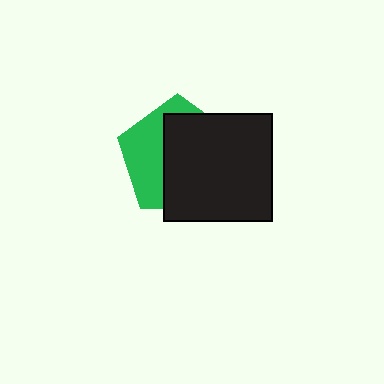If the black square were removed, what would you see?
You would see the complete green pentagon.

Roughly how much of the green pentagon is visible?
A small part of it is visible (roughly 39%).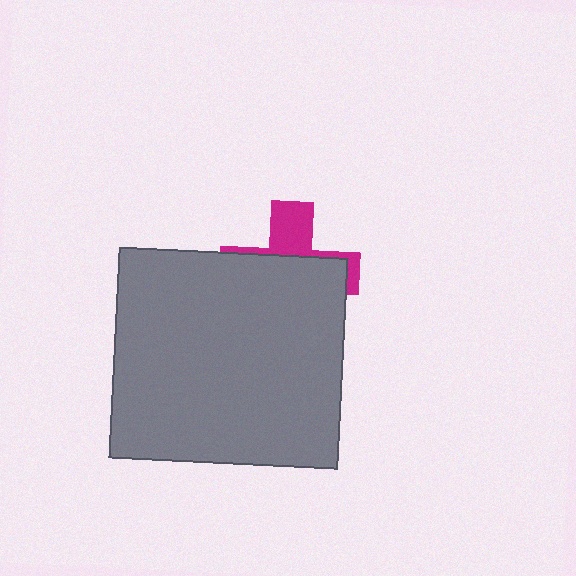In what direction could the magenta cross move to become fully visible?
The magenta cross could move up. That would shift it out from behind the gray rectangle entirely.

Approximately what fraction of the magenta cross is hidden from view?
Roughly 67% of the magenta cross is hidden behind the gray rectangle.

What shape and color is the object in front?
The object in front is a gray rectangle.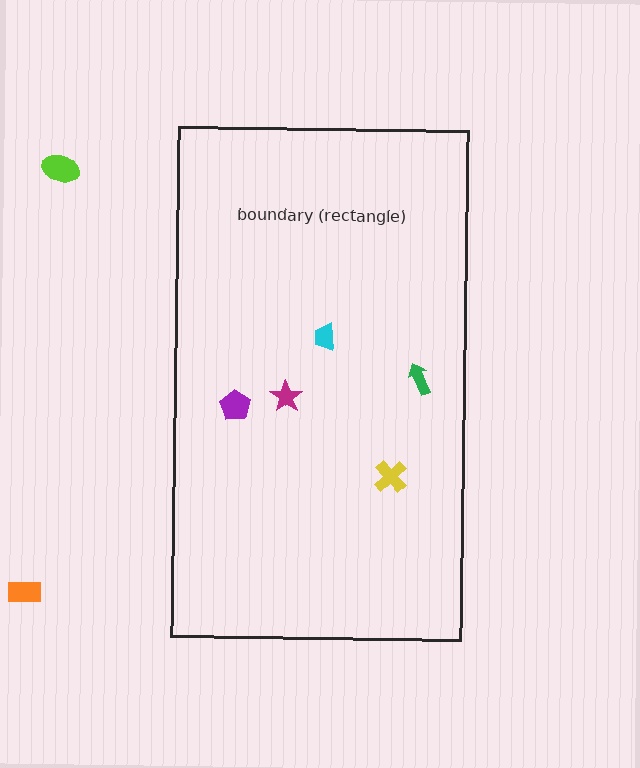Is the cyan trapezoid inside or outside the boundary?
Inside.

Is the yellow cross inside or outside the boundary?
Inside.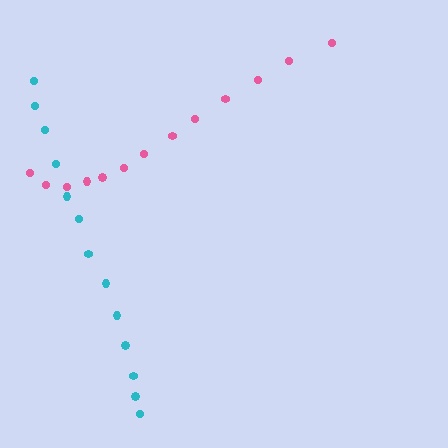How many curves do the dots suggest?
There are 2 distinct paths.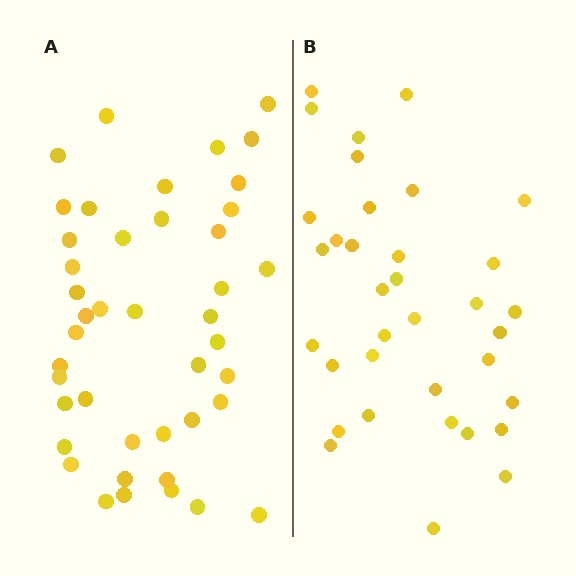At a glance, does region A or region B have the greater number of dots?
Region A (the left region) has more dots.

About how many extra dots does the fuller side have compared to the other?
Region A has roughly 8 or so more dots than region B.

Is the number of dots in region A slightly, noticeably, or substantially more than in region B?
Region A has only slightly more — the two regions are fairly close. The ratio is roughly 1.2 to 1.